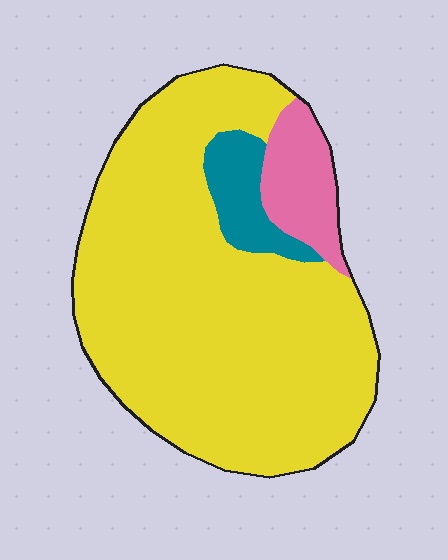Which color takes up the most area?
Yellow, at roughly 80%.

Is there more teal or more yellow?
Yellow.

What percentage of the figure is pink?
Pink covers 10% of the figure.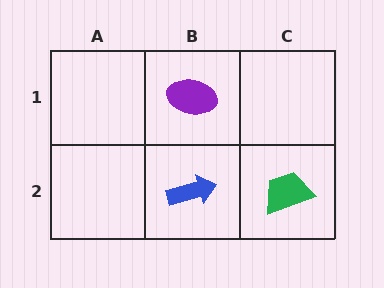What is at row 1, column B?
A purple ellipse.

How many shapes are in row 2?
2 shapes.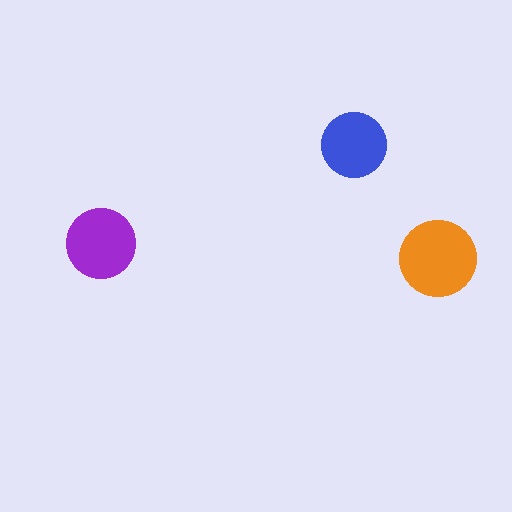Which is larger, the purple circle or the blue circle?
The purple one.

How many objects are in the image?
There are 3 objects in the image.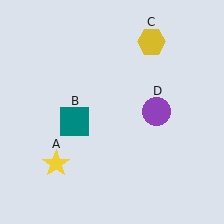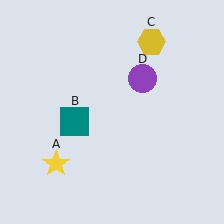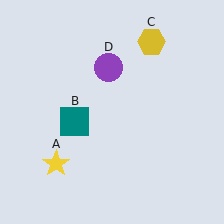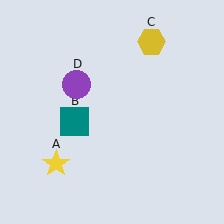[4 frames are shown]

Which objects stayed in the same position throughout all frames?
Yellow star (object A) and teal square (object B) and yellow hexagon (object C) remained stationary.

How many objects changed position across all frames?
1 object changed position: purple circle (object D).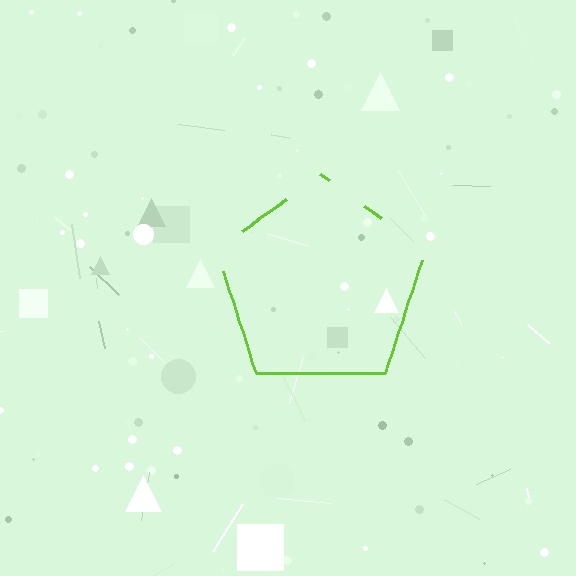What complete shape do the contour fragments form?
The contour fragments form a pentagon.